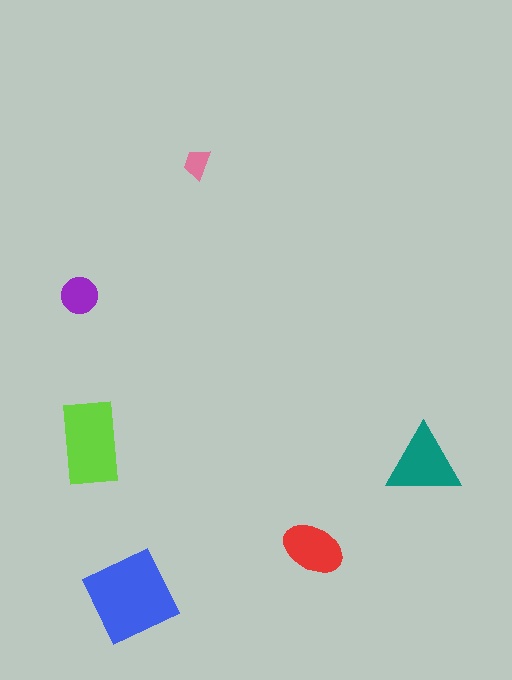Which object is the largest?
The blue diamond.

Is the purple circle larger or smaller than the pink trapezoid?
Larger.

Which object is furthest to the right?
The teal triangle is rightmost.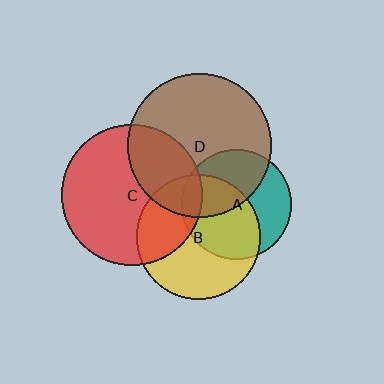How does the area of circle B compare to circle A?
Approximately 1.3 times.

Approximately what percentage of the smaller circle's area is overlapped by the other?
Approximately 45%.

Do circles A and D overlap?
Yes.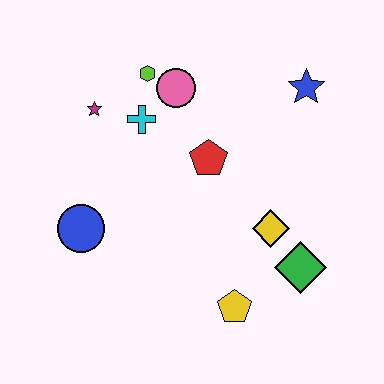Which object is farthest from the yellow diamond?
The magenta star is farthest from the yellow diamond.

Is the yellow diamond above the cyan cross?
No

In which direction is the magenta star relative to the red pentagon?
The magenta star is to the left of the red pentagon.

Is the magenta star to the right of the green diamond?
No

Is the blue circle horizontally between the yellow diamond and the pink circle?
No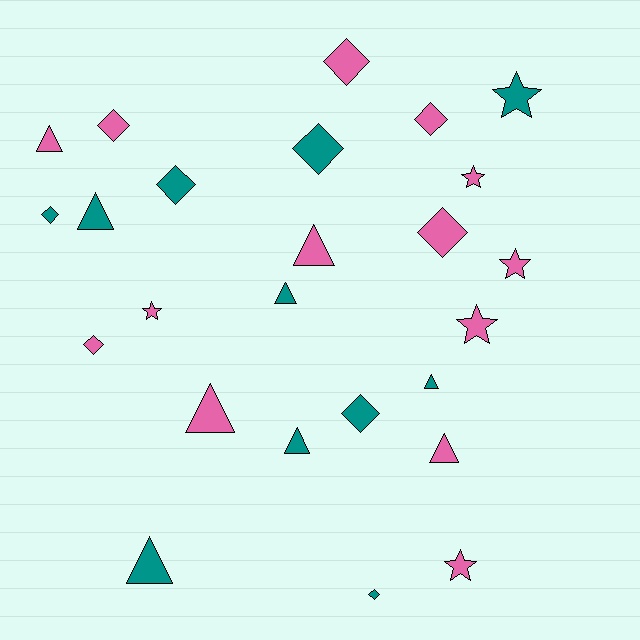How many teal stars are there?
There is 1 teal star.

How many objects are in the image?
There are 25 objects.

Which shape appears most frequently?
Diamond, with 10 objects.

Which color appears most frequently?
Pink, with 14 objects.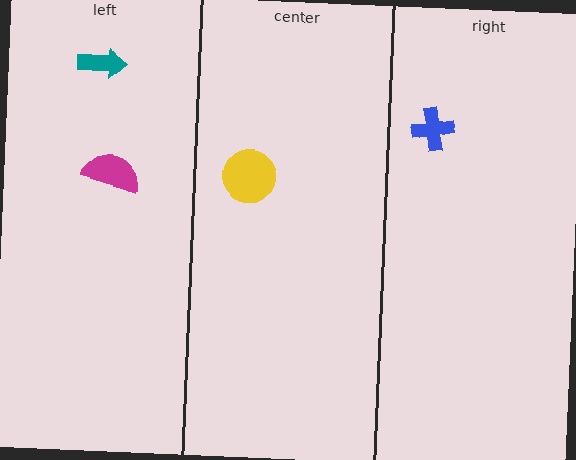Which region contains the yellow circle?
The center region.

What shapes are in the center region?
The yellow circle.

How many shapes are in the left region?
2.